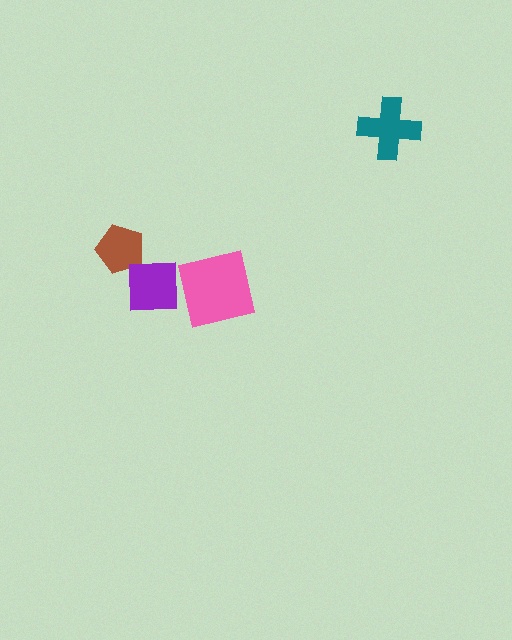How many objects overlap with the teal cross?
0 objects overlap with the teal cross.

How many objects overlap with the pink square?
0 objects overlap with the pink square.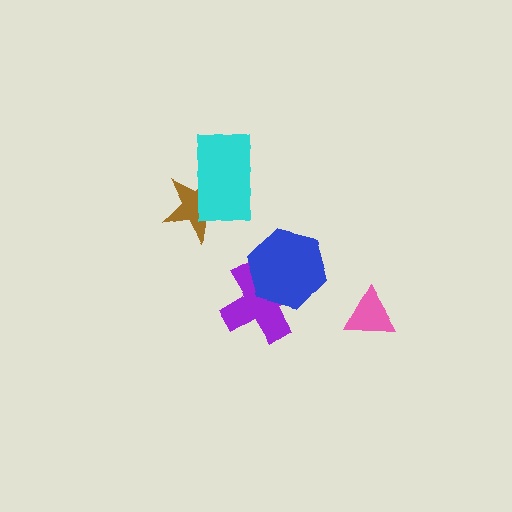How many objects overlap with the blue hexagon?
1 object overlaps with the blue hexagon.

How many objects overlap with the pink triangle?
0 objects overlap with the pink triangle.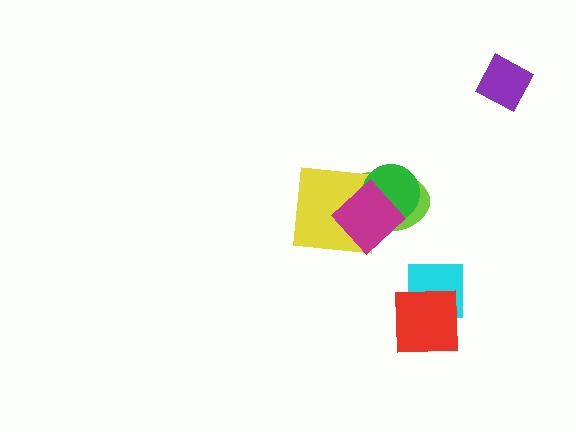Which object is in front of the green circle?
The magenta diamond is in front of the green circle.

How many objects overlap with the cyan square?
1 object overlaps with the cyan square.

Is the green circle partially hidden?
Yes, it is partially covered by another shape.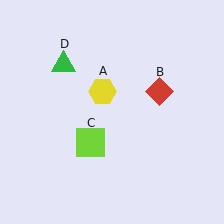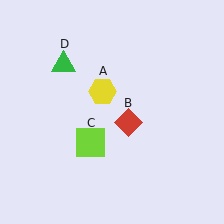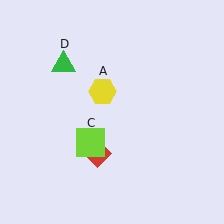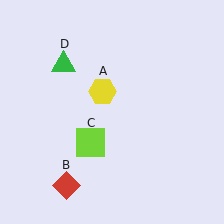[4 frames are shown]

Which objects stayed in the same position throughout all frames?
Yellow hexagon (object A) and lime square (object C) and green triangle (object D) remained stationary.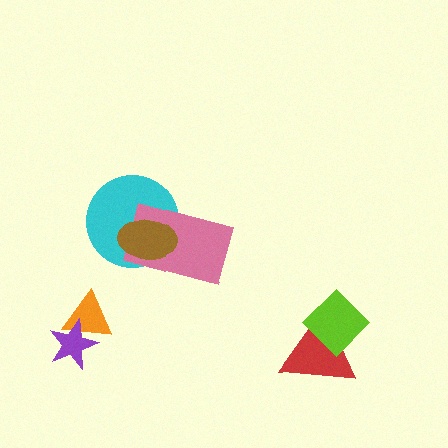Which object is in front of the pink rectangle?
The brown ellipse is in front of the pink rectangle.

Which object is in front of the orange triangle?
The purple star is in front of the orange triangle.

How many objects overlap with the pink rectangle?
2 objects overlap with the pink rectangle.